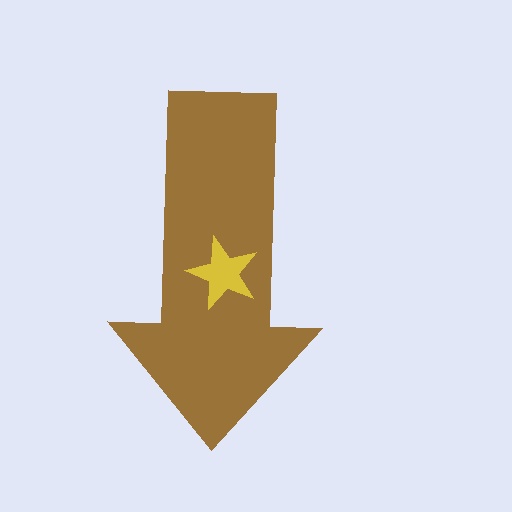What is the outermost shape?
The brown arrow.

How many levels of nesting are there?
2.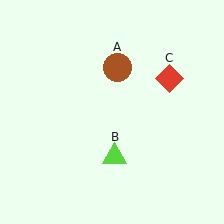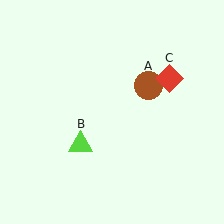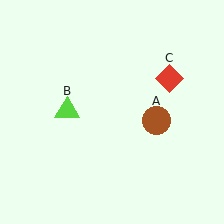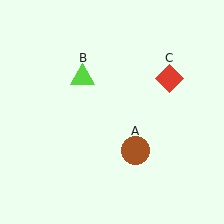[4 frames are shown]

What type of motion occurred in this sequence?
The brown circle (object A), lime triangle (object B) rotated clockwise around the center of the scene.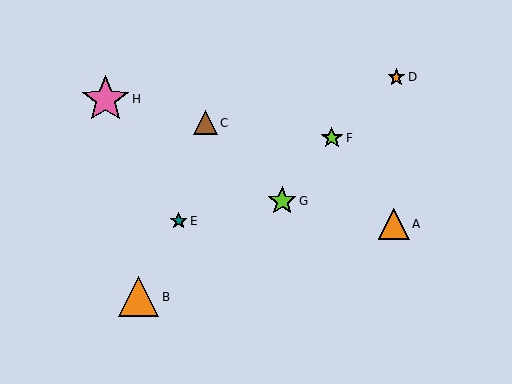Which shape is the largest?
The pink star (labeled H) is the largest.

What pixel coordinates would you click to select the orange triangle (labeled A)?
Click at (394, 224) to select the orange triangle A.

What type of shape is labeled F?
Shape F is a lime star.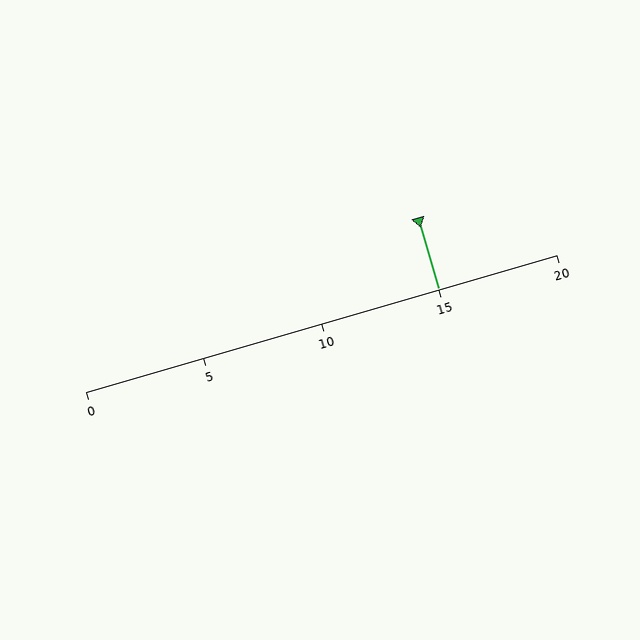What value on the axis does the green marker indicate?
The marker indicates approximately 15.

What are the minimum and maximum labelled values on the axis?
The axis runs from 0 to 20.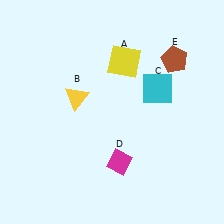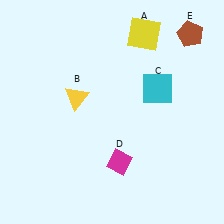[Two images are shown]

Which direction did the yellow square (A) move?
The yellow square (A) moved up.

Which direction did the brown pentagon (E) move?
The brown pentagon (E) moved up.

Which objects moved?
The objects that moved are: the yellow square (A), the brown pentagon (E).